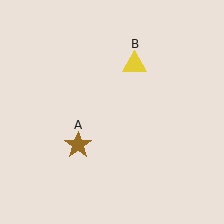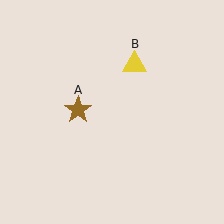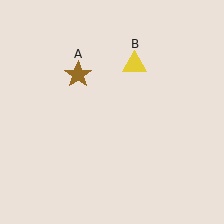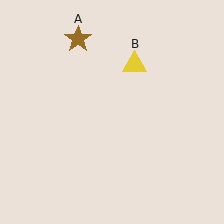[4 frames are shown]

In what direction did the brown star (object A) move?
The brown star (object A) moved up.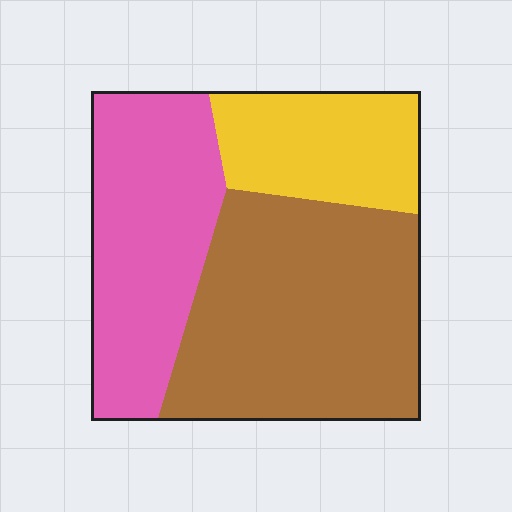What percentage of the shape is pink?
Pink takes up about one third (1/3) of the shape.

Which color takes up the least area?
Yellow, at roughly 20%.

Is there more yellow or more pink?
Pink.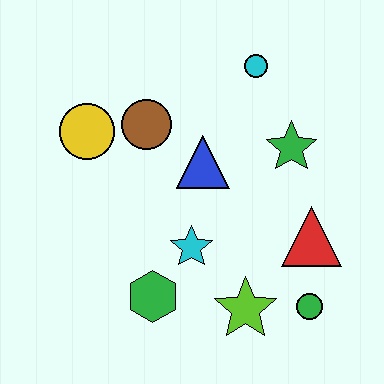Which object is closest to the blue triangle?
The brown circle is closest to the blue triangle.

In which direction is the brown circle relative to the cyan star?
The brown circle is above the cyan star.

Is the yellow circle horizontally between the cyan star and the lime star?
No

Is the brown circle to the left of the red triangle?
Yes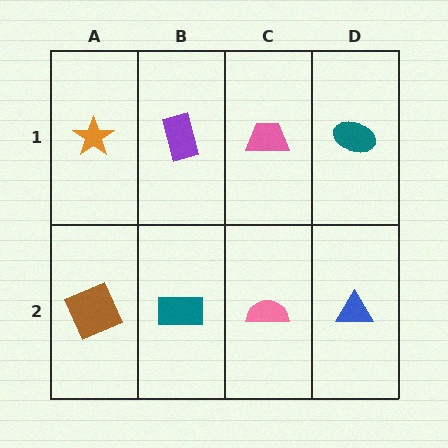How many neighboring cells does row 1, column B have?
3.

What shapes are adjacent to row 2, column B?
A purple rectangle (row 1, column B), a brown square (row 2, column A), a pink semicircle (row 2, column C).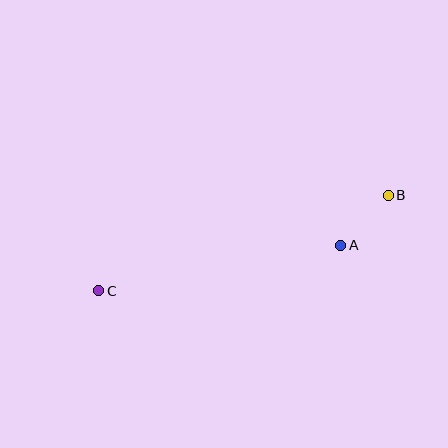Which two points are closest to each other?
Points A and B are closest to each other.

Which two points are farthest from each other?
Points B and C are farthest from each other.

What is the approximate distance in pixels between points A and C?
The distance between A and C is approximately 246 pixels.